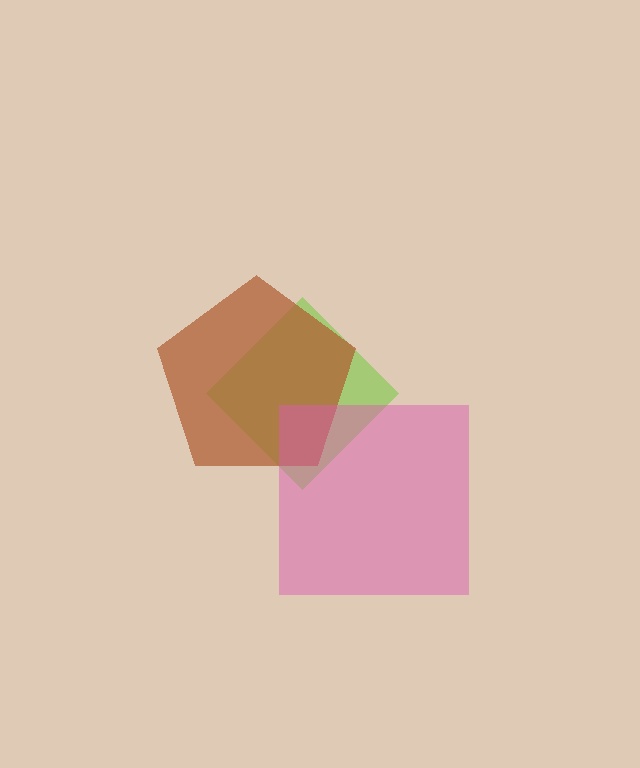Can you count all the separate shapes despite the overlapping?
Yes, there are 3 separate shapes.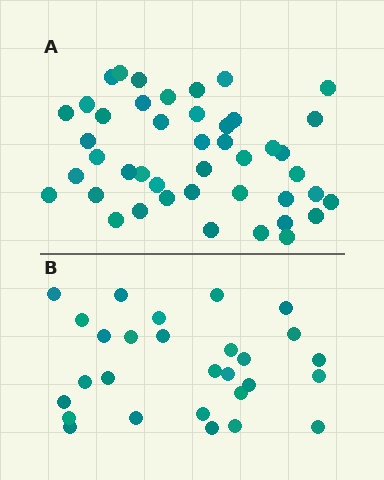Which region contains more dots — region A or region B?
Region A (the top region) has more dots.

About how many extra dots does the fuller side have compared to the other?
Region A has approximately 15 more dots than region B.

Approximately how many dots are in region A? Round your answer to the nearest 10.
About 40 dots. (The exact count is 44, which rounds to 40.)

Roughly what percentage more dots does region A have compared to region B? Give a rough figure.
About 55% more.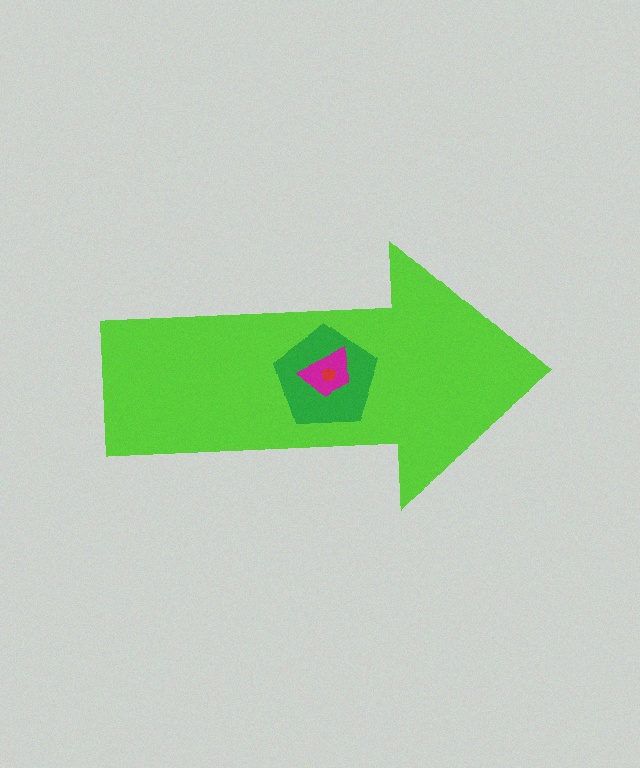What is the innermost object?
The red hexagon.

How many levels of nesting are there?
4.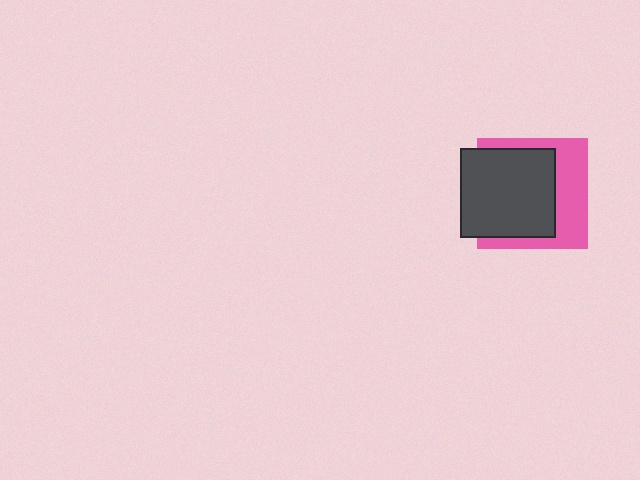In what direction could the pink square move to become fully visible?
The pink square could move right. That would shift it out from behind the dark gray rectangle entirely.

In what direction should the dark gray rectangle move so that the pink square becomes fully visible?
The dark gray rectangle should move left. That is the shortest direction to clear the overlap and leave the pink square fully visible.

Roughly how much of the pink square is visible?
A small part of it is visible (roughly 43%).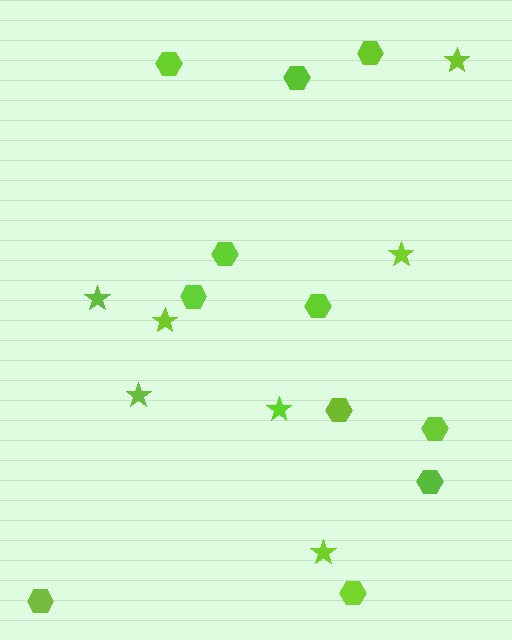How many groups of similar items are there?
There are 2 groups: one group of stars (7) and one group of hexagons (11).